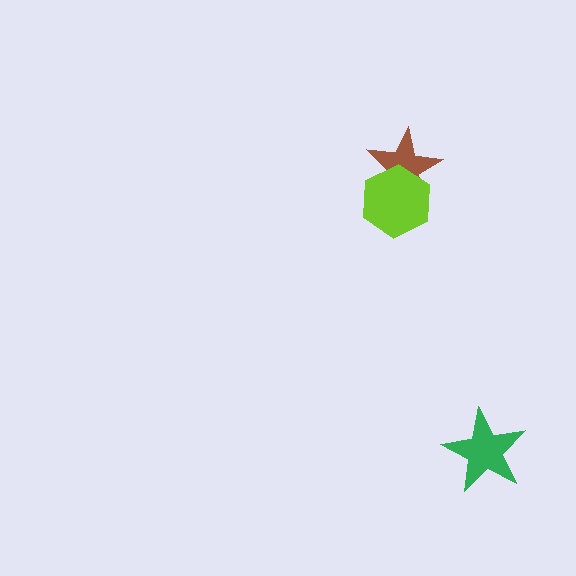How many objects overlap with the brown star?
1 object overlaps with the brown star.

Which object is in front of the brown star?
The lime hexagon is in front of the brown star.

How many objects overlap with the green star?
0 objects overlap with the green star.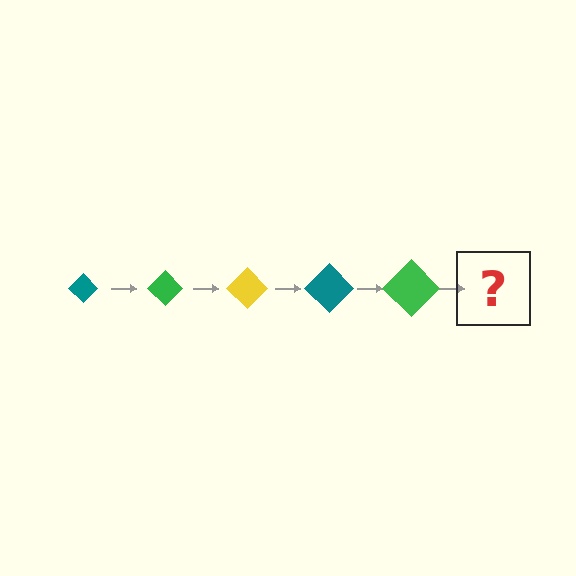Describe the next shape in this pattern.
It should be a yellow diamond, larger than the previous one.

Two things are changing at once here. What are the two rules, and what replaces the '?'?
The two rules are that the diamond grows larger each step and the color cycles through teal, green, and yellow. The '?' should be a yellow diamond, larger than the previous one.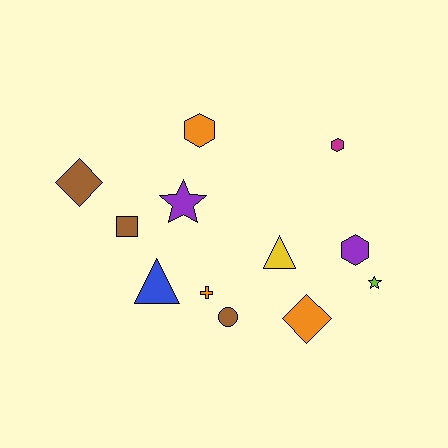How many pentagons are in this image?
There are no pentagons.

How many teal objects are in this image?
There are no teal objects.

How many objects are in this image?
There are 12 objects.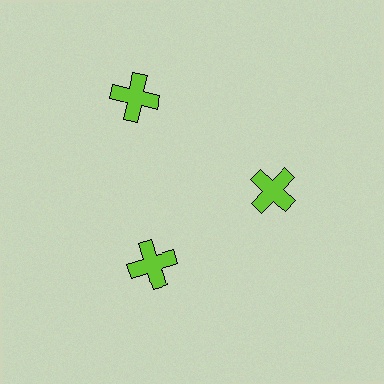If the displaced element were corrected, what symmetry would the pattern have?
It would have 3-fold rotational symmetry — the pattern would map onto itself every 120 degrees.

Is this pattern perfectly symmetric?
No. The 3 lime crosses are arranged in a ring, but one element near the 11 o'clock position is pushed outward from the center, breaking the 3-fold rotational symmetry.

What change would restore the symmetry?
The symmetry would be restored by moving it inward, back onto the ring so that all 3 crosses sit at equal angles and equal distance from the center.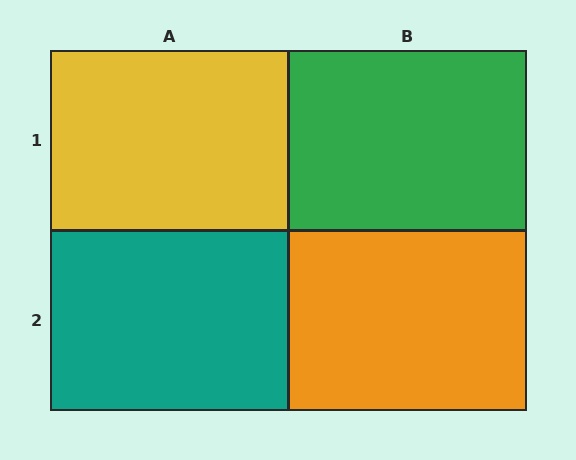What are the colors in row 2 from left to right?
Teal, orange.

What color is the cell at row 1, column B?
Green.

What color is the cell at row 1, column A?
Yellow.